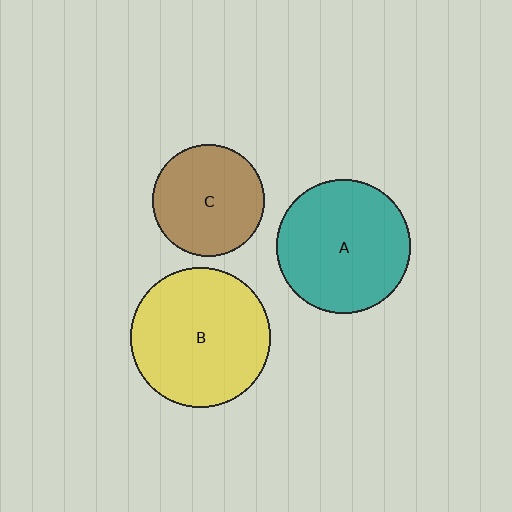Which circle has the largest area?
Circle B (yellow).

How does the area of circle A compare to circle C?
Approximately 1.4 times.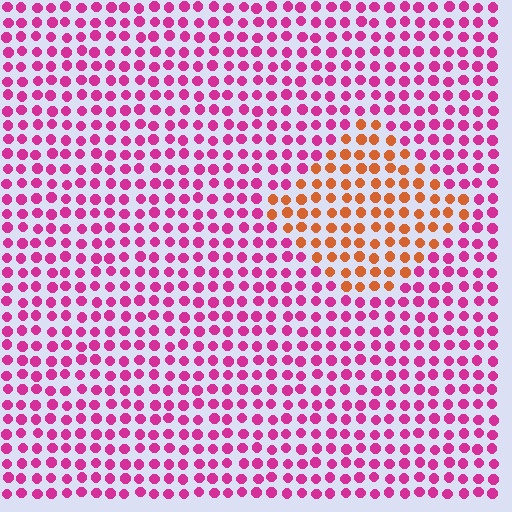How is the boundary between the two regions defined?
The boundary is defined purely by a slight shift in hue (about 57 degrees). Spacing, size, and orientation are identical on both sides.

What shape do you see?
I see a diamond.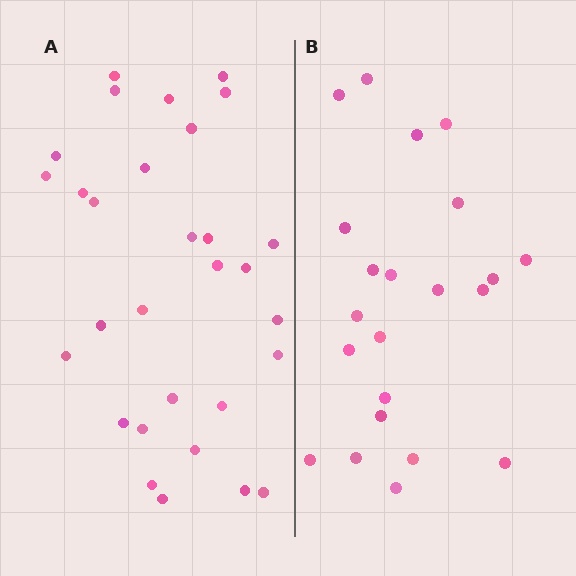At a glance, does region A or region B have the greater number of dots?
Region A (the left region) has more dots.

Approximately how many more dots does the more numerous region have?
Region A has roughly 8 or so more dots than region B.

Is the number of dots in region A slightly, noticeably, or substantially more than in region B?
Region A has noticeably more, but not dramatically so. The ratio is roughly 1.4 to 1.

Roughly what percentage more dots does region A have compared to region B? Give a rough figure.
About 35% more.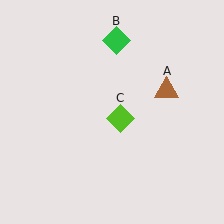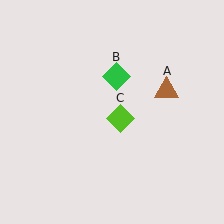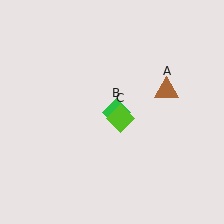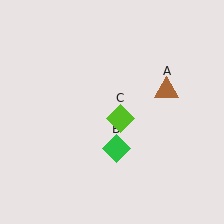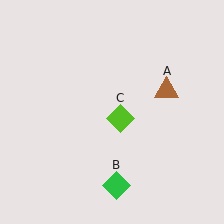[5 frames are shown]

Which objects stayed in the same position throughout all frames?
Brown triangle (object A) and lime diamond (object C) remained stationary.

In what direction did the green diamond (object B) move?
The green diamond (object B) moved down.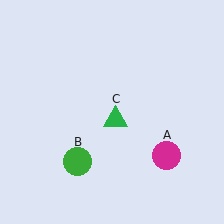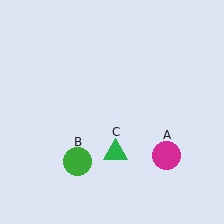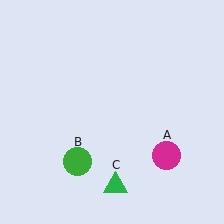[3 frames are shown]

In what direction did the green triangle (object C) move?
The green triangle (object C) moved down.